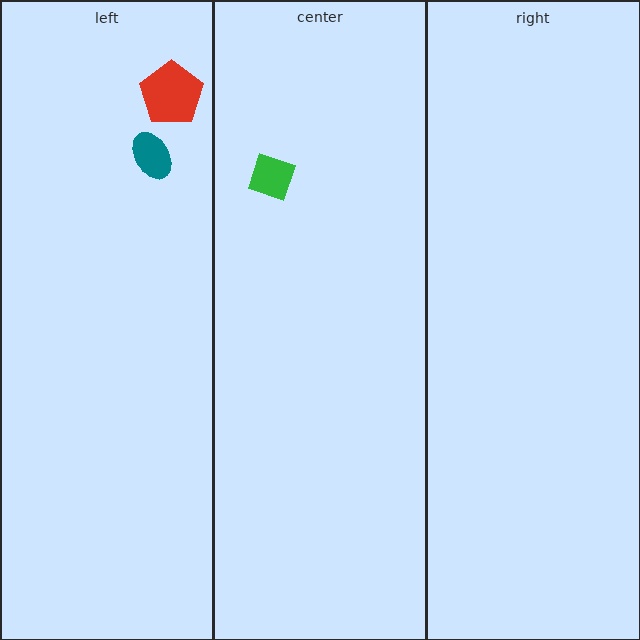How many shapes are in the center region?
1.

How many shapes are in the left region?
2.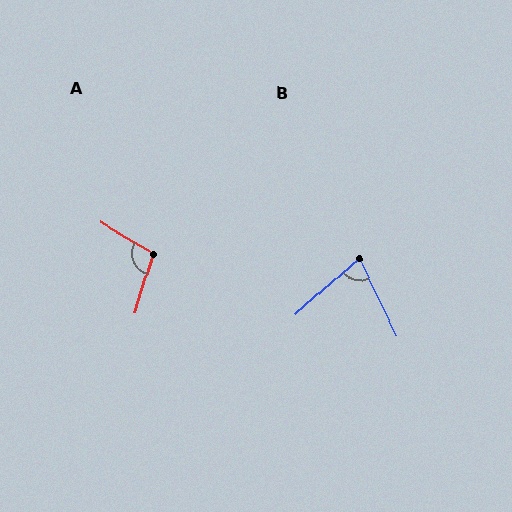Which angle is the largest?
A, at approximately 103 degrees.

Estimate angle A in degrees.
Approximately 103 degrees.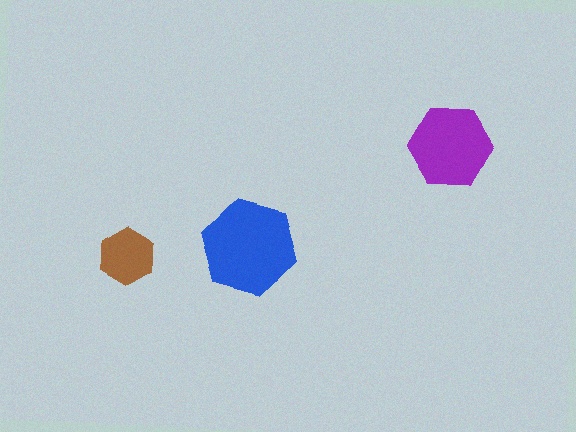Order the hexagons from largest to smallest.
the blue one, the purple one, the brown one.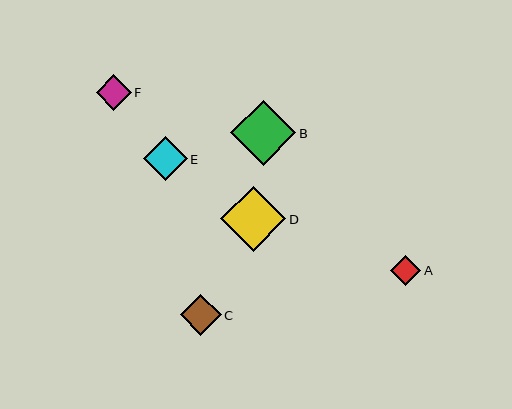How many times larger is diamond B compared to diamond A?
Diamond B is approximately 2.1 times the size of diamond A.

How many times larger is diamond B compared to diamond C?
Diamond B is approximately 1.6 times the size of diamond C.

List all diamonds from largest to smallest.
From largest to smallest: D, B, E, C, F, A.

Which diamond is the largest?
Diamond D is the largest with a size of approximately 65 pixels.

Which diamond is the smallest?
Diamond A is the smallest with a size of approximately 31 pixels.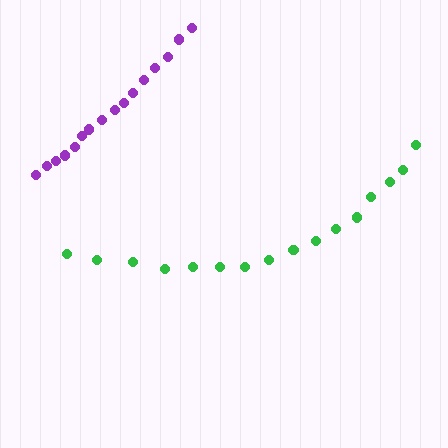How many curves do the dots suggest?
There are 2 distinct paths.